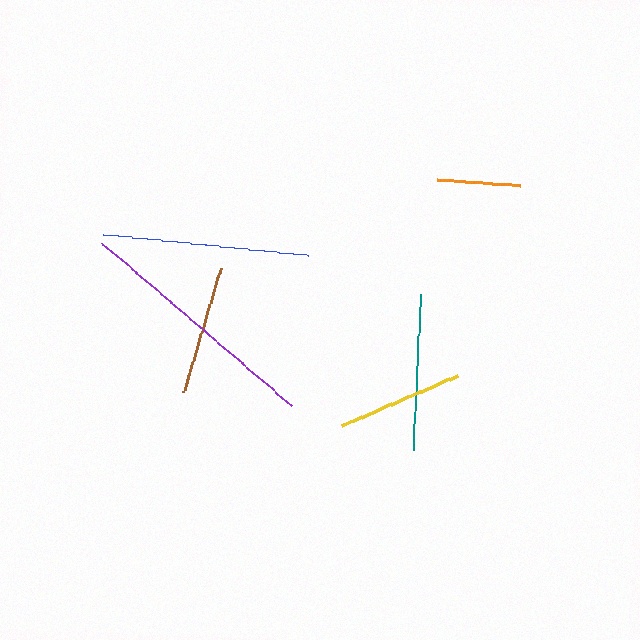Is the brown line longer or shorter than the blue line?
The blue line is longer than the brown line.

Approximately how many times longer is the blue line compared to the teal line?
The blue line is approximately 1.3 times the length of the teal line.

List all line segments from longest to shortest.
From longest to shortest: purple, blue, teal, brown, yellow, orange.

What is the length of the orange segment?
The orange segment is approximately 83 pixels long.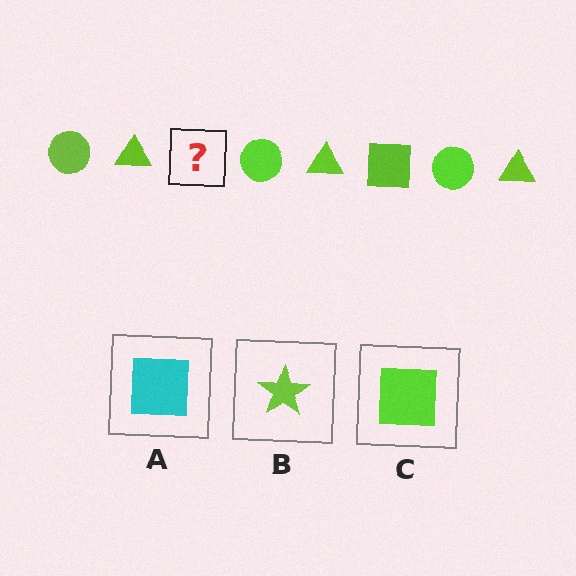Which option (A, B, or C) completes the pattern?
C.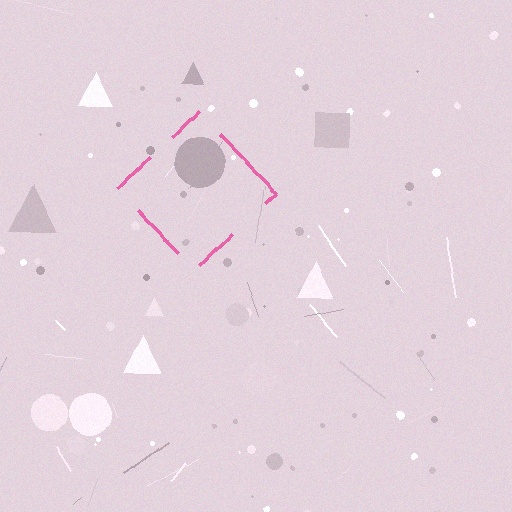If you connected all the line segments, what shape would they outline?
They would outline a diamond.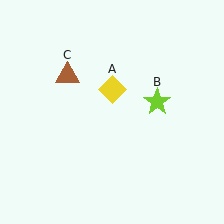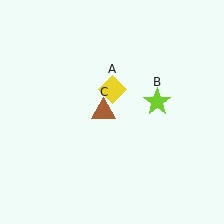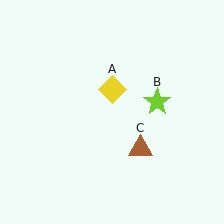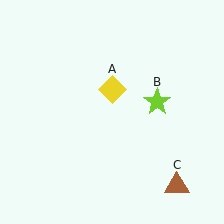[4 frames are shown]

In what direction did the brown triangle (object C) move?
The brown triangle (object C) moved down and to the right.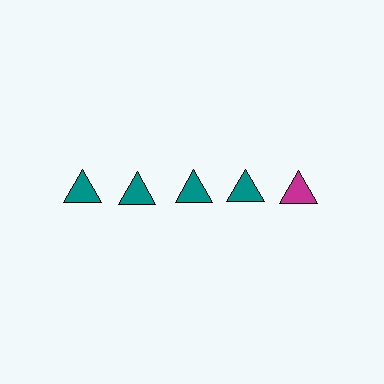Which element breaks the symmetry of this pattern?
The magenta triangle in the top row, rightmost column breaks the symmetry. All other shapes are teal triangles.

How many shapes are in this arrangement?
There are 5 shapes arranged in a grid pattern.